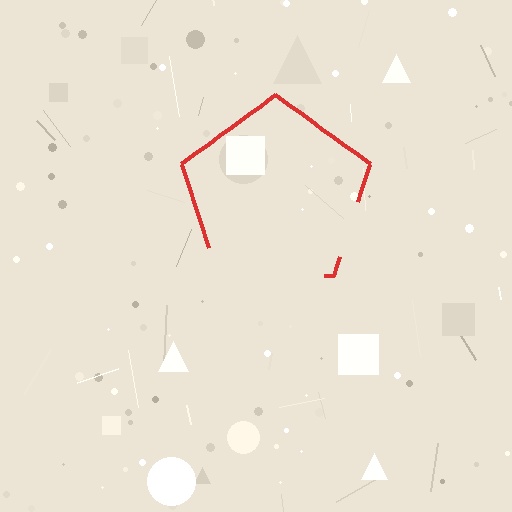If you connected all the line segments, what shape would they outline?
They would outline a pentagon.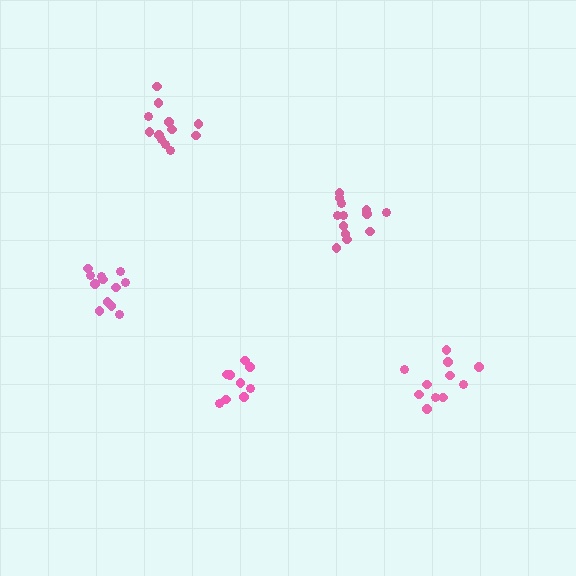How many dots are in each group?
Group 1: 12 dots, Group 2: 11 dots, Group 3: 13 dots, Group 4: 12 dots, Group 5: 9 dots (57 total).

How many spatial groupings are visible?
There are 5 spatial groupings.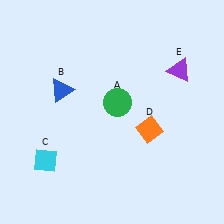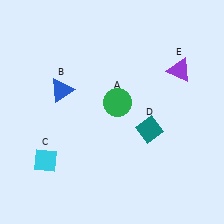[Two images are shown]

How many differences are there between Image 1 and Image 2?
There is 1 difference between the two images.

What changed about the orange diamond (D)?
In Image 1, D is orange. In Image 2, it changed to teal.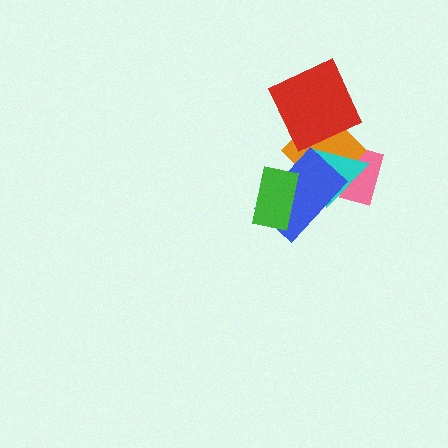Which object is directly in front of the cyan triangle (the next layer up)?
The blue rectangle is directly in front of the cyan triangle.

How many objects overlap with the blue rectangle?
3 objects overlap with the blue rectangle.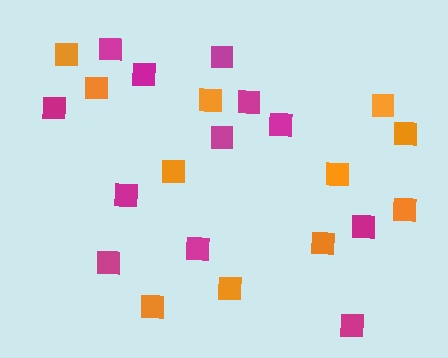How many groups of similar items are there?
There are 2 groups: one group of orange squares (11) and one group of magenta squares (12).